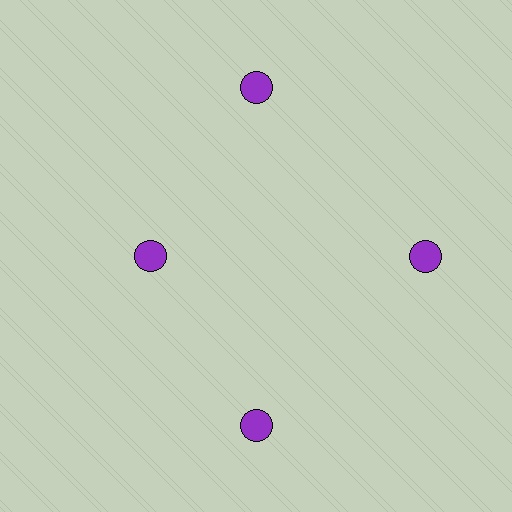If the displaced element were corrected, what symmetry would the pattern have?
It would have 4-fold rotational symmetry — the pattern would map onto itself every 90 degrees.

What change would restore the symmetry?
The symmetry would be restored by moving it outward, back onto the ring so that all 4 circles sit at equal angles and equal distance from the center.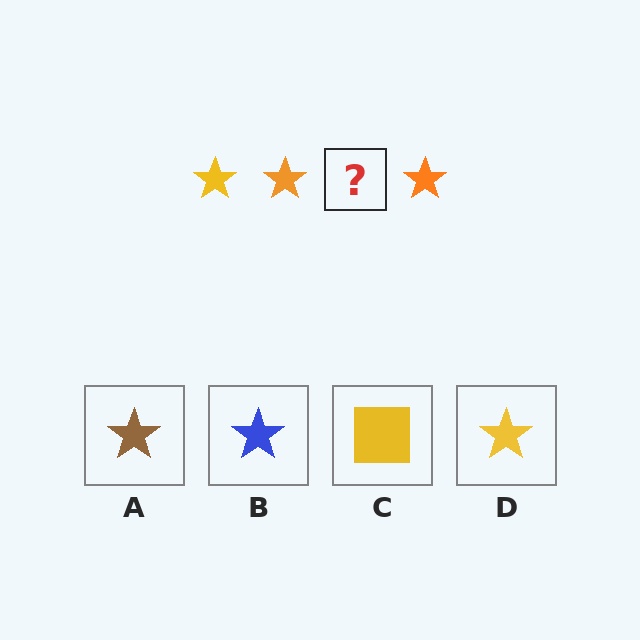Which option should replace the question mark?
Option D.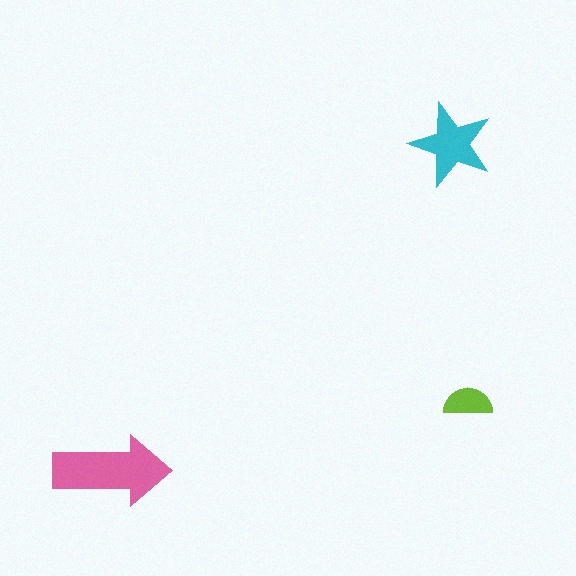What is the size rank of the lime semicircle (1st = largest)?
3rd.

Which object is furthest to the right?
The lime semicircle is rightmost.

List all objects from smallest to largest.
The lime semicircle, the cyan star, the pink arrow.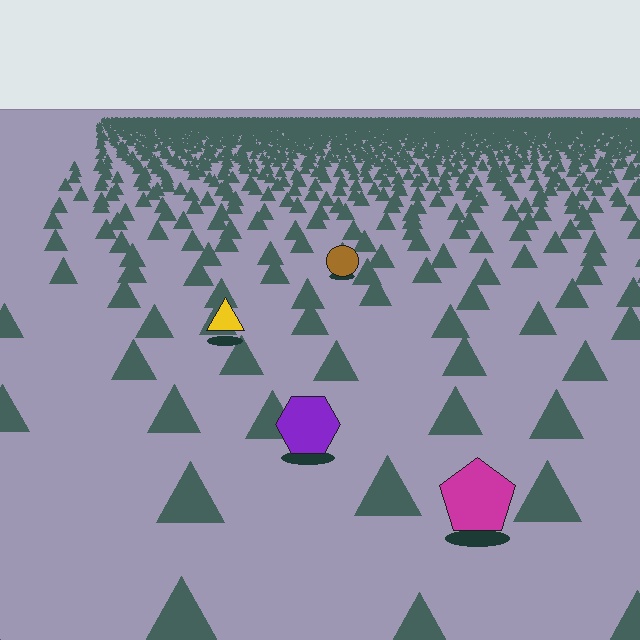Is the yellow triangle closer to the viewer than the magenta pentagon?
No. The magenta pentagon is closer — you can tell from the texture gradient: the ground texture is coarser near it.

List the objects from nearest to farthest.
From nearest to farthest: the magenta pentagon, the purple hexagon, the yellow triangle, the brown circle.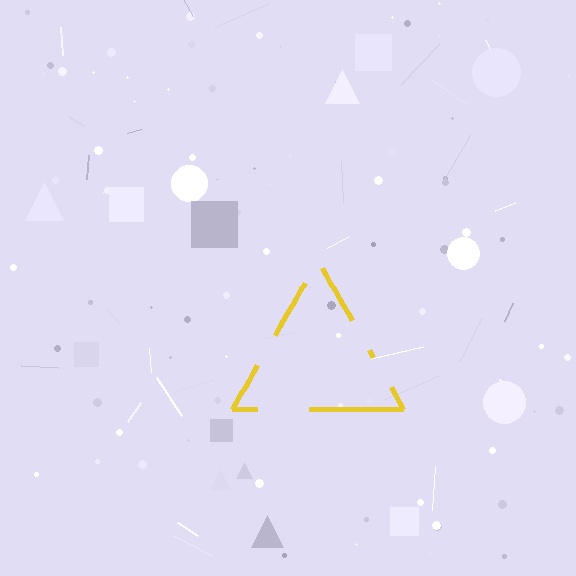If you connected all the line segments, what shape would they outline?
They would outline a triangle.